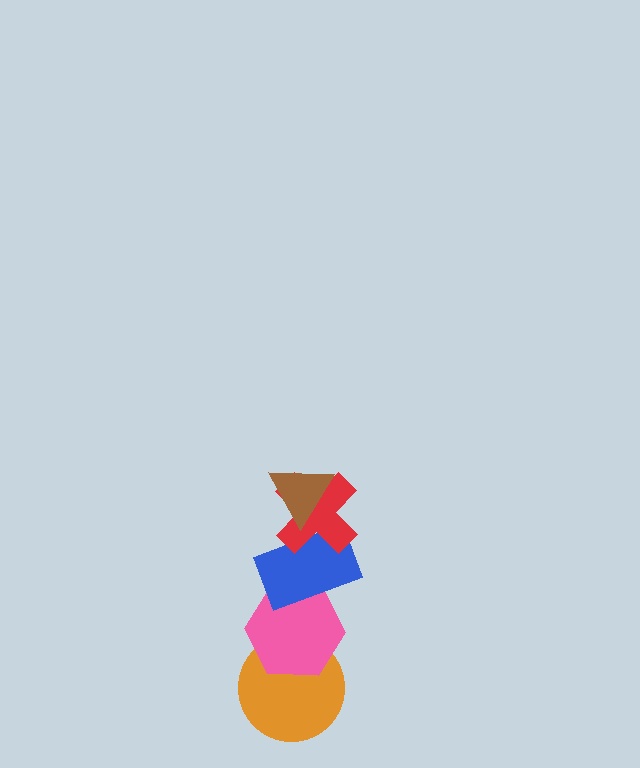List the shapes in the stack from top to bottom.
From top to bottom: the brown triangle, the red cross, the blue rectangle, the pink hexagon, the orange circle.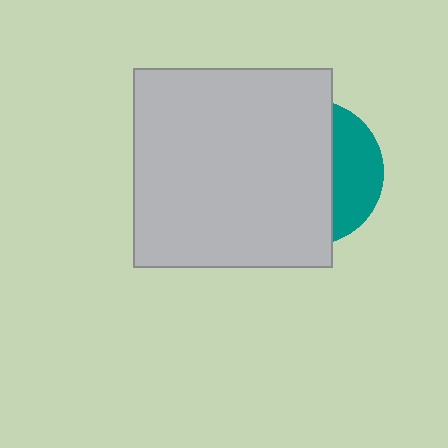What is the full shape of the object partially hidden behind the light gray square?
The partially hidden object is a teal circle.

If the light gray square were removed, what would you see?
You would see the complete teal circle.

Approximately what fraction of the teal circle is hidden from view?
Roughly 69% of the teal circle is hidden behind the light gray square.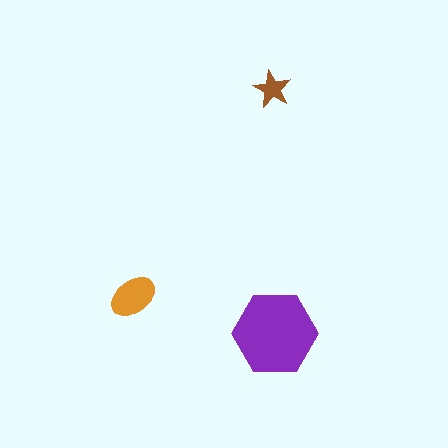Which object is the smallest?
The brown star.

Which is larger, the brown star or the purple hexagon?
The purple hexagon.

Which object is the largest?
The purple hexagon.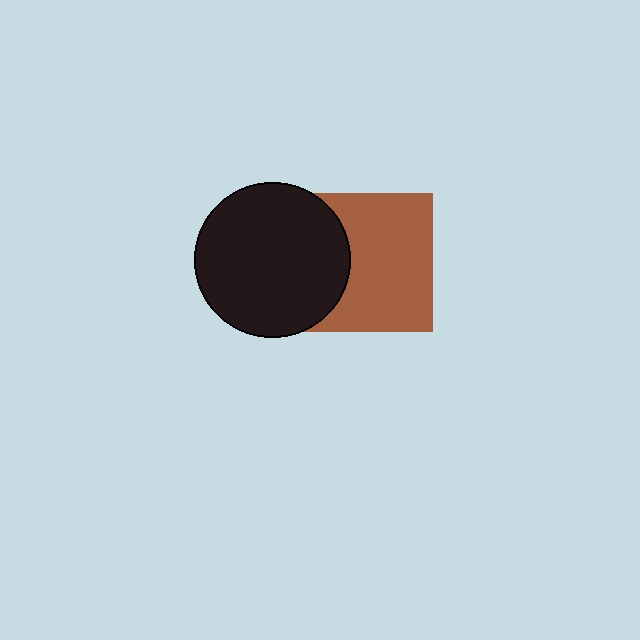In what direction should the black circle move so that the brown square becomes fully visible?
The black circle should move left. That is the shortest direction to clear the overlap and leave the brown square fully visible.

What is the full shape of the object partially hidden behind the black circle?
The partially hidden object is a brown square.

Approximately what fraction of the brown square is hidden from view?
Roughly 32% of the brown square is hidden behind the black circle.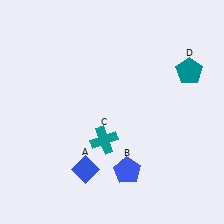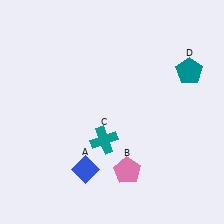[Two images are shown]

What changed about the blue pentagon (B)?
In Image 1, B is blue. In Image 2, it changed to pink.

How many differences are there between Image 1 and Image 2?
There is 1 difference between the two images.